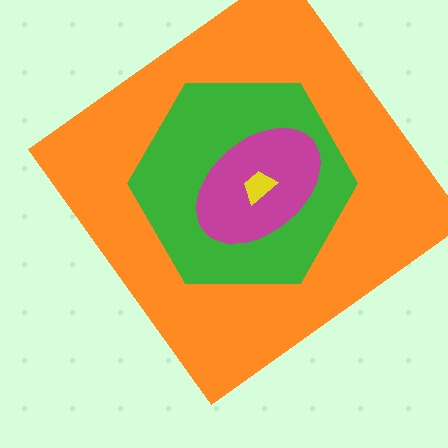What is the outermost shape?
The orange diamond.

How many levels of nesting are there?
4.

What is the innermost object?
The yellow trapezoid.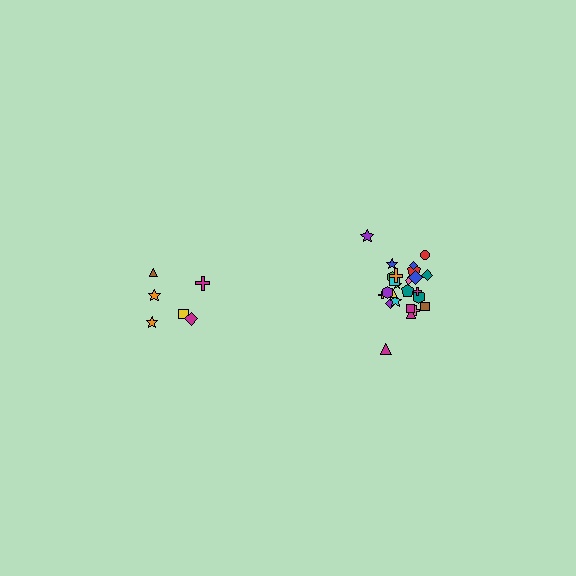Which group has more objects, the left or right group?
The right group.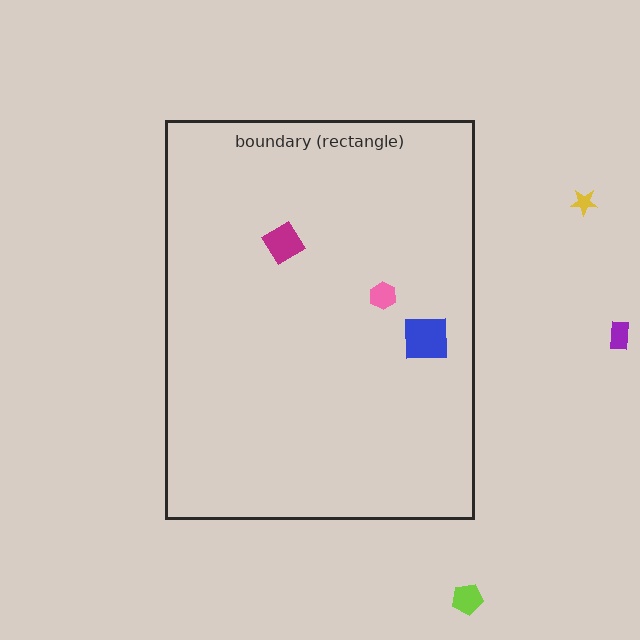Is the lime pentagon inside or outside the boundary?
Outside.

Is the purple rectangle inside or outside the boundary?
Outside.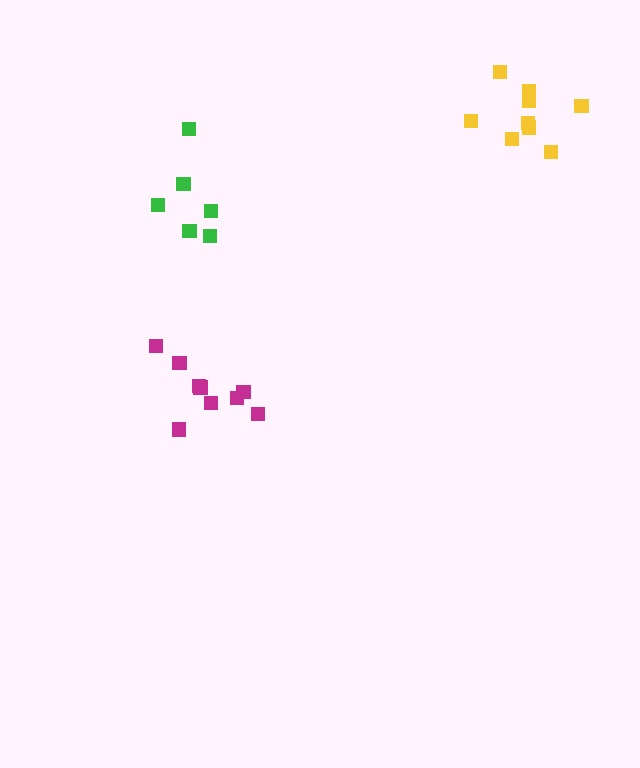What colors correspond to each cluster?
The clusters are colored: green, yellow, magenta.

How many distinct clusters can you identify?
There are 3 distinct clusters.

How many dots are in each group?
Group 1: 6 dots, Group 2: 9 dots, Group 3: 9 dots (24 total).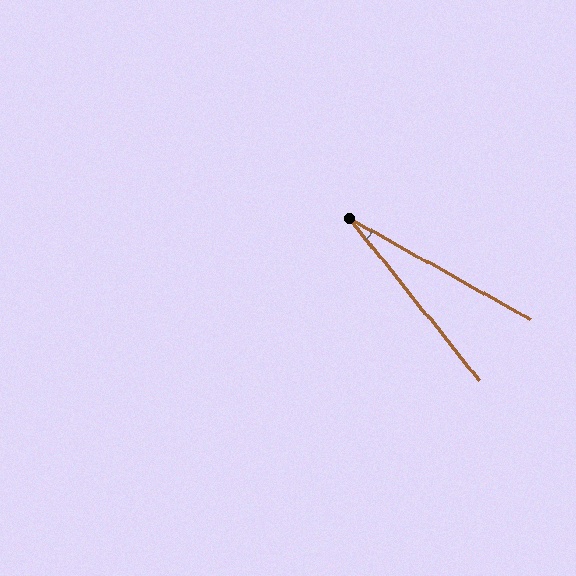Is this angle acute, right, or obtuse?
It is acute.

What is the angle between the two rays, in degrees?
Approximately 22 degrees.